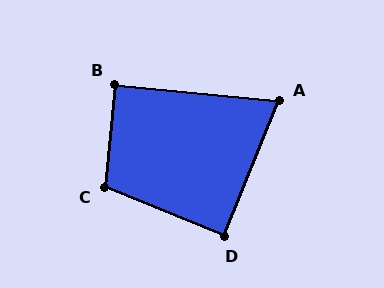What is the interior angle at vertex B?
Approximately 90 degrees (approximately right).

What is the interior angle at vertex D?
Approximately 90 degrees (approximately right).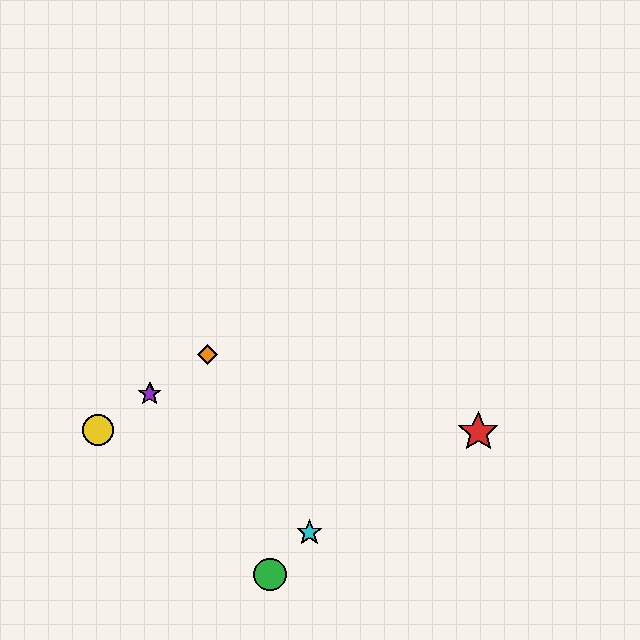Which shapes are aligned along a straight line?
The blue star, the yellow circle, the purple star, the orange diamond are aligned along a straight line.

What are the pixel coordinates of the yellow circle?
The yellow circle is at (98, 430).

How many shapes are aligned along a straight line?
4 shapes (the blue star, the yellow circle, the purple star, the orange diamond) are aligned along a straight line.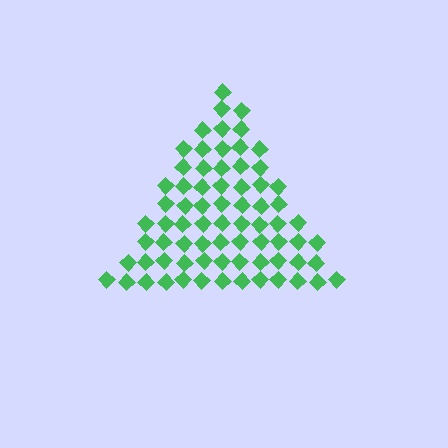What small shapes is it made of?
It is made of small diamonds.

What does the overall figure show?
The overall figure shows a triangle.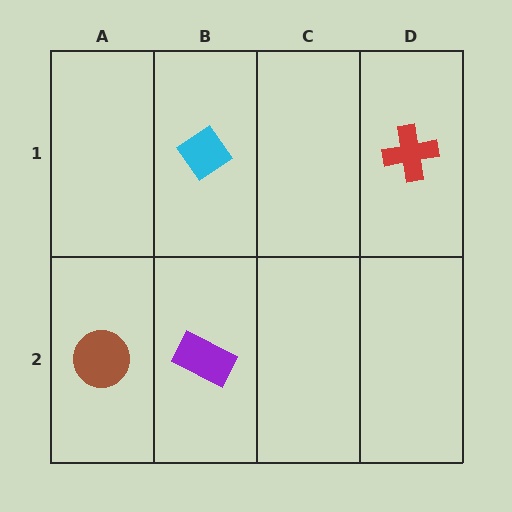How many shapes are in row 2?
2 shapes.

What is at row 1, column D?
A red cross.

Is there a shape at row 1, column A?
No, that cell is empty.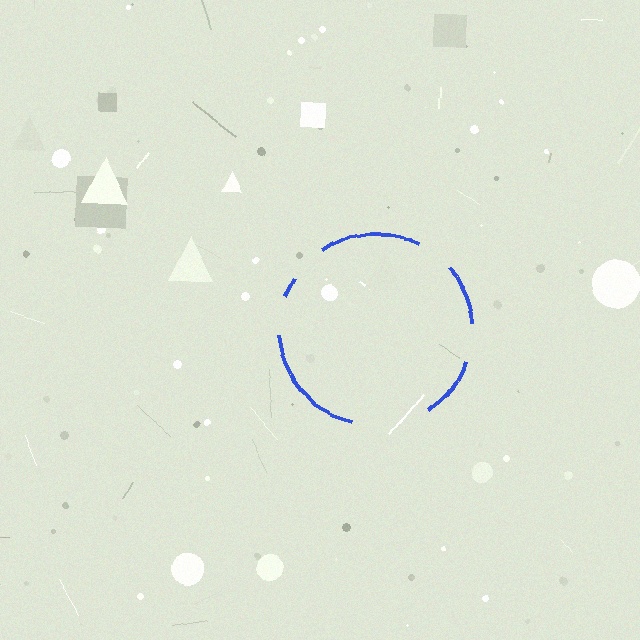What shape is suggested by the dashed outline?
The dashed outline suggests a circle.